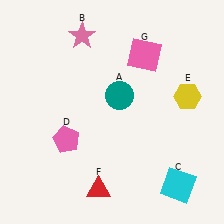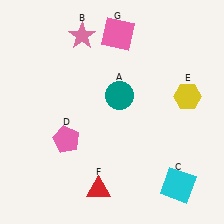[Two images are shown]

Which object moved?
The pink square (G) moved left.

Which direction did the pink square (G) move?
The pink square (G) moved left.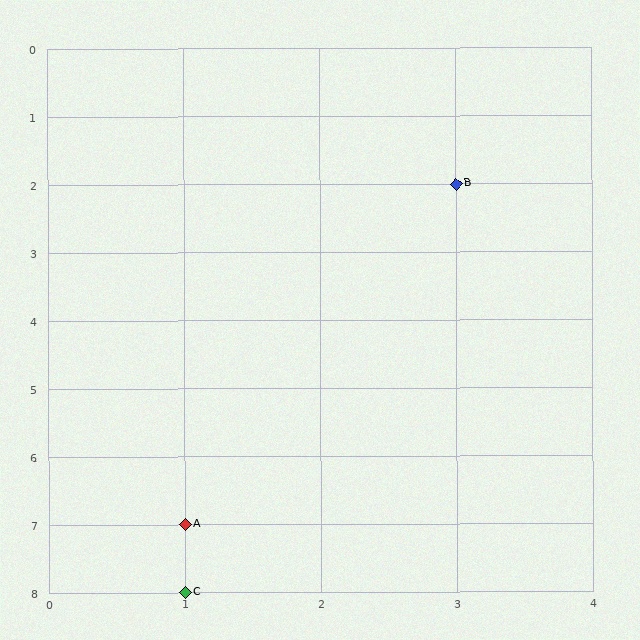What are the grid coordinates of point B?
Point B is at grid coordinates (3, 2).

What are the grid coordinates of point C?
Point C is at grid coordinates (1, 8).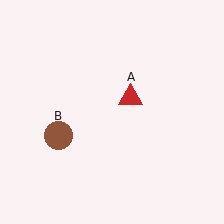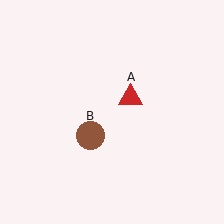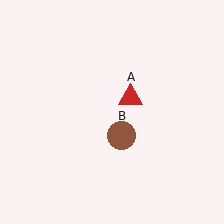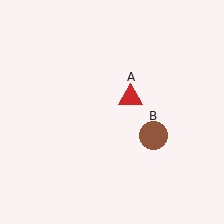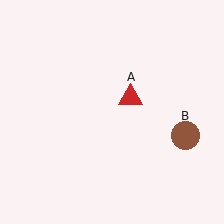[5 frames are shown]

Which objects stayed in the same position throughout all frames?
Red triangle (object A) remained stationary.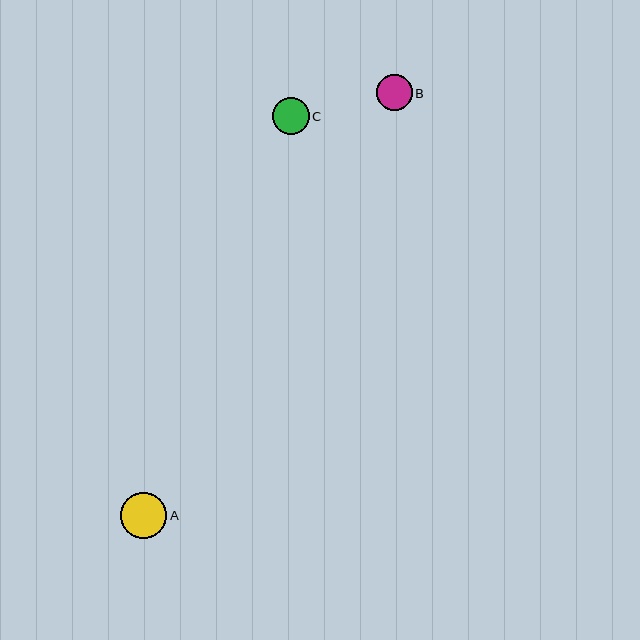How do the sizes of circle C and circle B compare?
Circle C and circle B are approximately the same size.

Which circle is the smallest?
Circle B is the smallest with a size of approximately 35 pixels.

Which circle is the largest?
Circle A is the largest with a size of approximately 46 pixels.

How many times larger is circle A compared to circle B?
Circle A is approximately 1.3 times the size of circle B.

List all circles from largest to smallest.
From largest to smallest: A, C, B.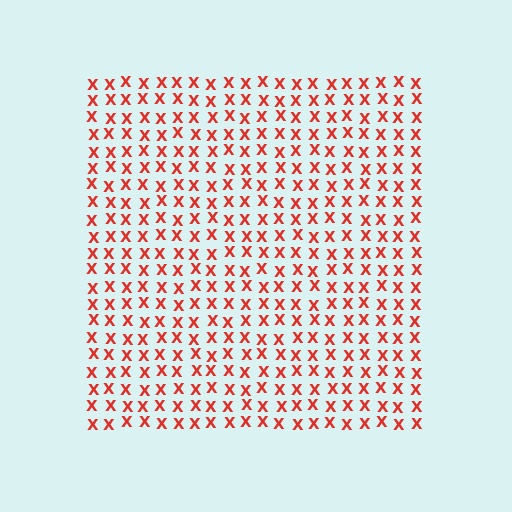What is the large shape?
The large shape is a square.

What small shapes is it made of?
It is made of small letter X's.